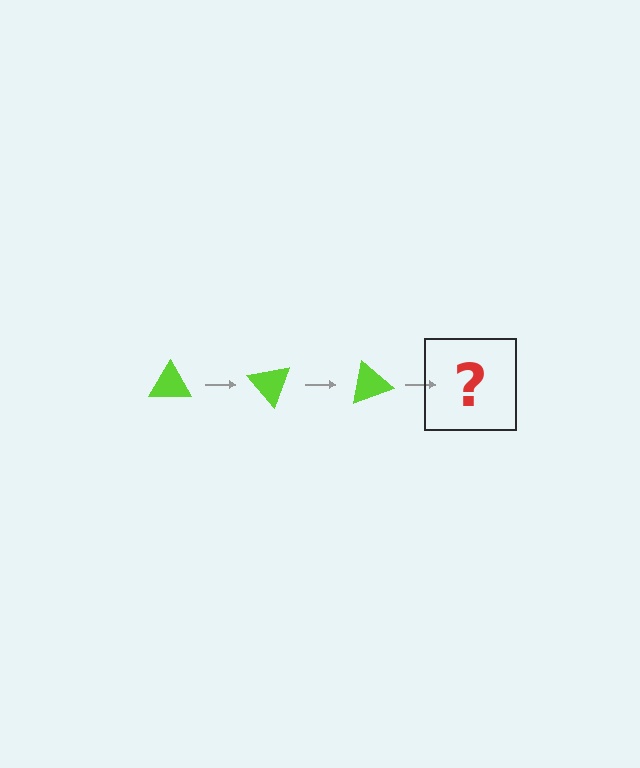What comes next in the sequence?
The next element should be a lime triangle rotated 150 degrees.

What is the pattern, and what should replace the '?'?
The pattern is that the triangle rotates 50 degrees each step. The '?' should be a lime triangle rotated 150 degrees.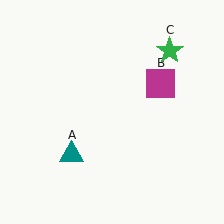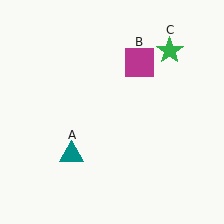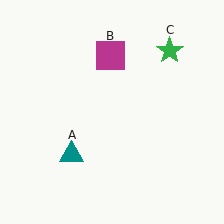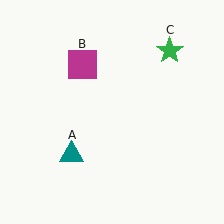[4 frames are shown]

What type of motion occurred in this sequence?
The magenta square (object B) rotated counterclockwise around the center of the scene.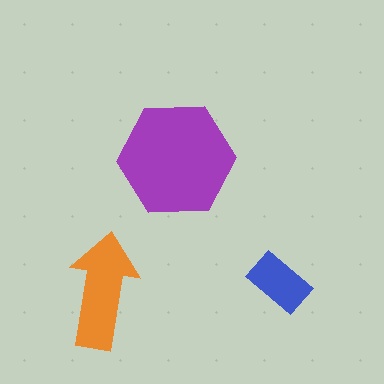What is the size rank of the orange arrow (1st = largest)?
2nd.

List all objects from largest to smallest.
The purple hexagon, the orange arrow, the blue rectangle.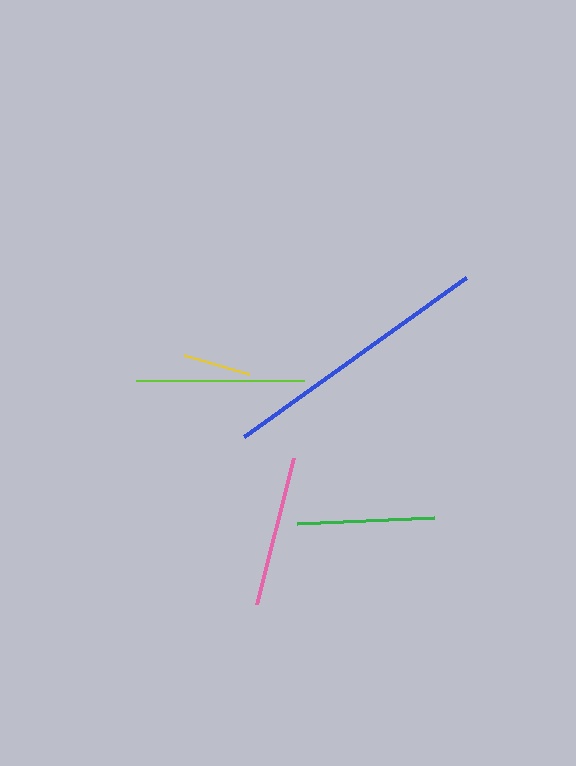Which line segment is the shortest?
The yellow line is the shortest at approximately 68 pixels.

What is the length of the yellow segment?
The yellow segment is approximately 68 pixels long.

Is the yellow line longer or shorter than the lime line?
The lime line is longer than the yellow line.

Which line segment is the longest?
The blue line is the longest at approximately 272 pixels.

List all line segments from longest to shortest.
From longest to shortest: blue, lime, pink, green, yellow.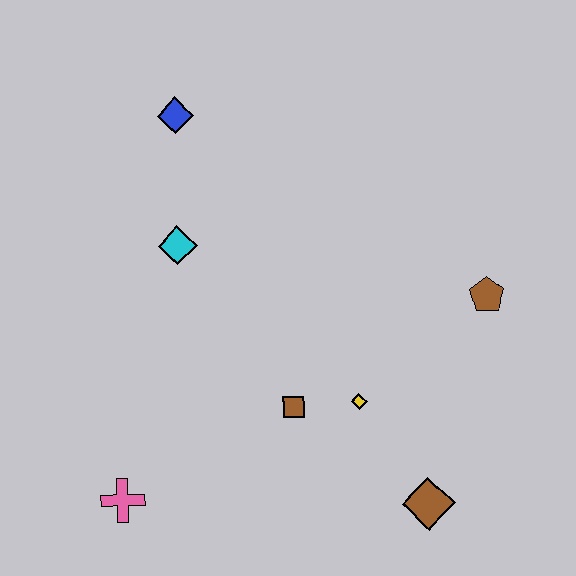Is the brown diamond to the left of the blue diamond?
No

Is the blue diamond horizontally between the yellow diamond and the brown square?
No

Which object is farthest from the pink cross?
The brown pentagon is farthest from the pink cross.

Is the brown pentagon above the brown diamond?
Yes